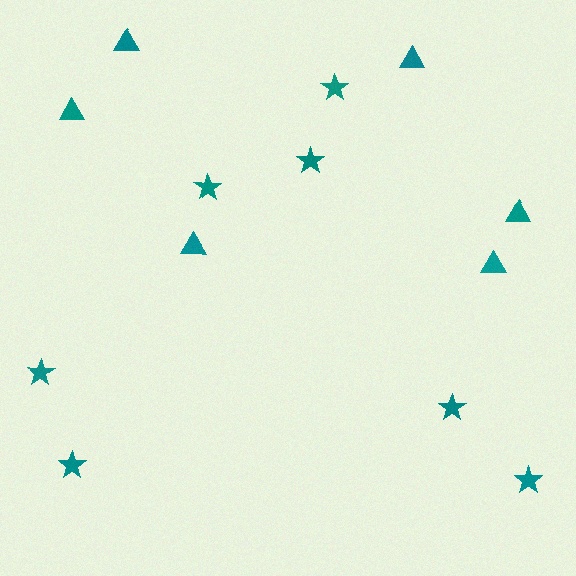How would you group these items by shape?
There are 2 groups: one group of triangles (6) and one group of stars (7).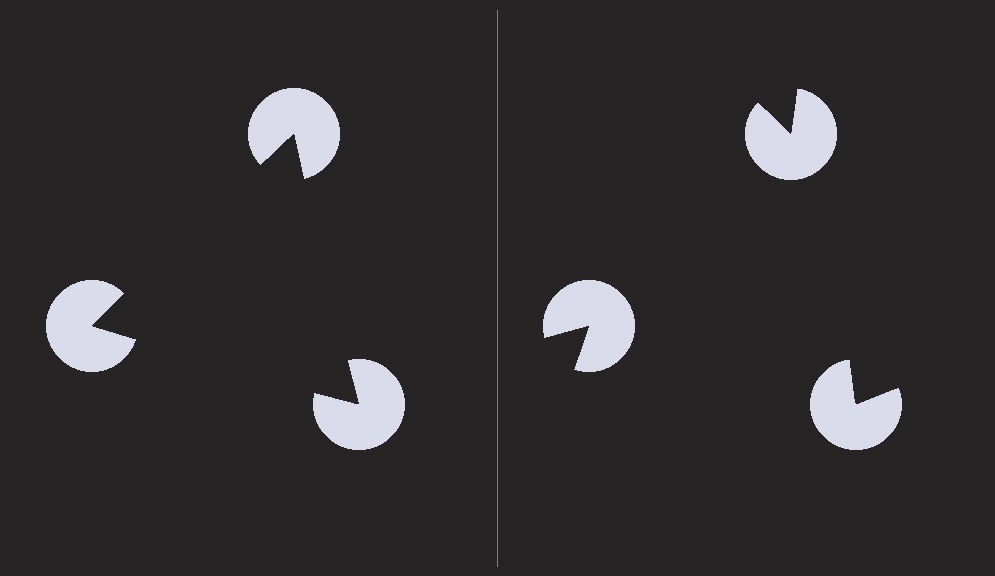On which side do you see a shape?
An illusory triangle appears on the left side. On the right side the wedge cuts are rotated, so no coherent shape forms.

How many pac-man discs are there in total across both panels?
6 — 3 on each side.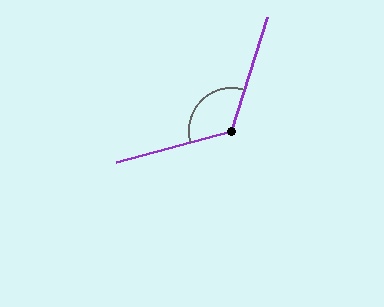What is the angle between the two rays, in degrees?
Approximately 123 degrees.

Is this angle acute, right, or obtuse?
It is obtuse.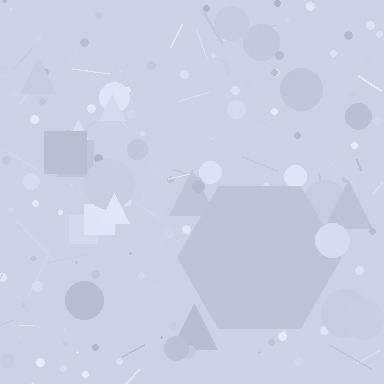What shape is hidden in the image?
A hexagon is hidden in the image.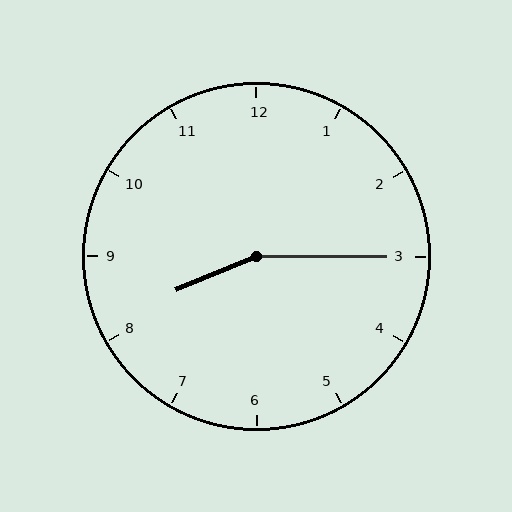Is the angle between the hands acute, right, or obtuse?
It is obtuse.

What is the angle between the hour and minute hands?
Approximately 158 degrees.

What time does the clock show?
8:15.